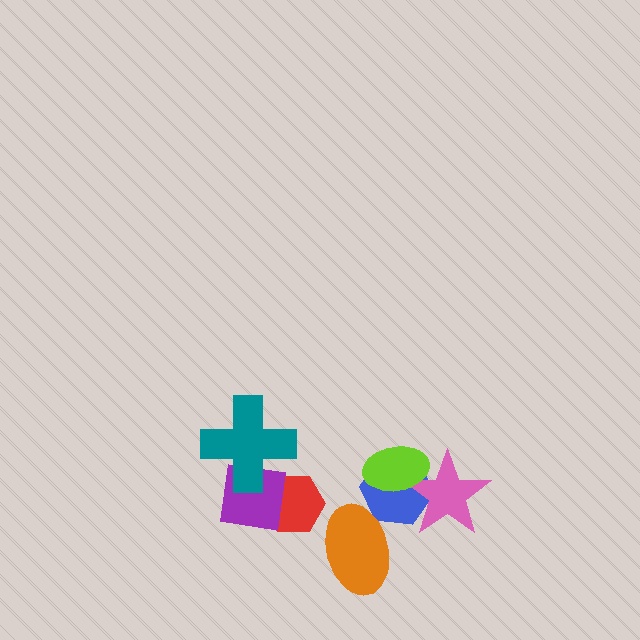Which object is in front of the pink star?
The lime ellipse is in front of the pink star.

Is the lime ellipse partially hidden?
No, no other shape covers it.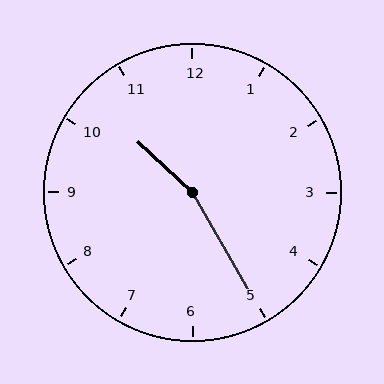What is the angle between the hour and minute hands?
Approximately 162 degrees.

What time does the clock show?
10:25.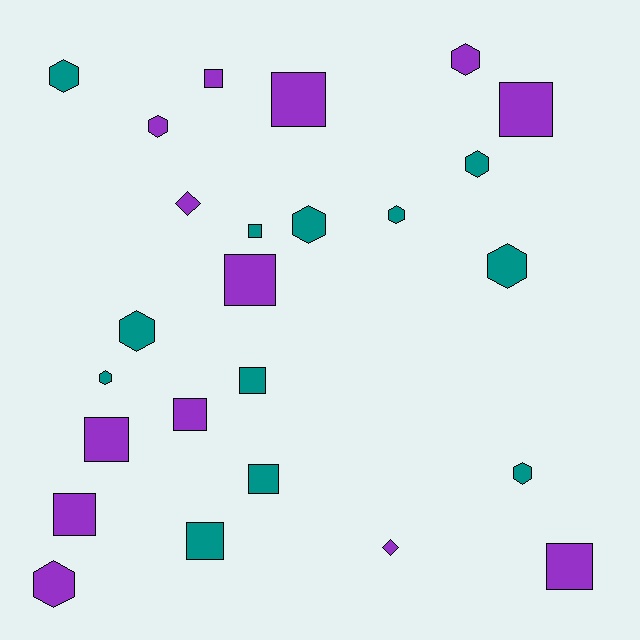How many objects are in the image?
There are 25 objects.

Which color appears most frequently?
Purple, with 13 objects.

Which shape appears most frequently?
Square, with 12 objects.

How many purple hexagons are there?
There are 3 purple hexagons.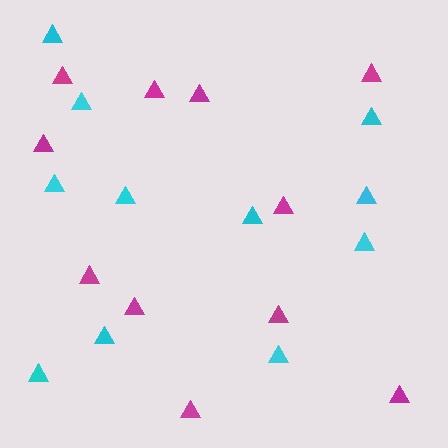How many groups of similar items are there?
There are 2 groups: one group of cyan triangles (11) and one group of magenta triangles (11).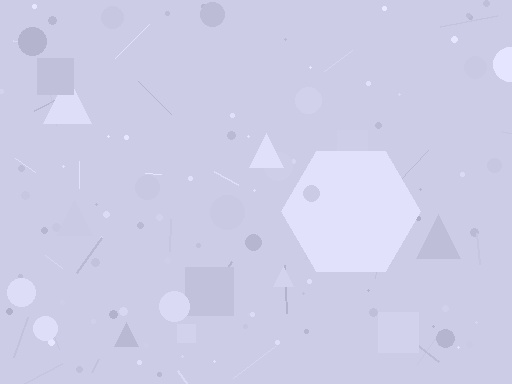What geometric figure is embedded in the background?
A hexagon is embedded in the background.